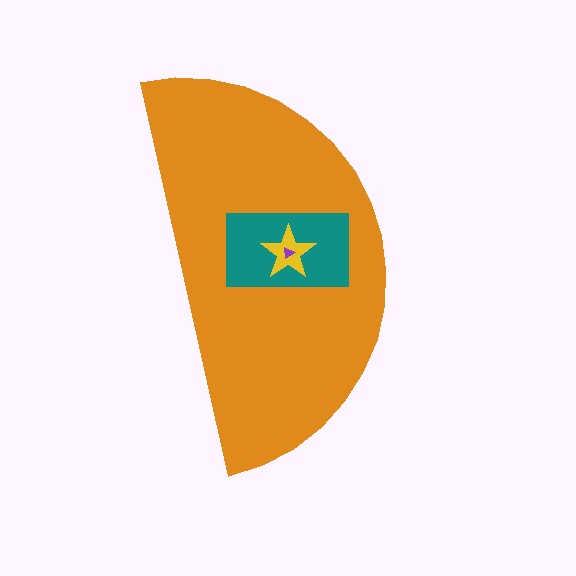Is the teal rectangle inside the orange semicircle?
Yes.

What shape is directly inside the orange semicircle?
The teal rectangle.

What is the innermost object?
The purple triangle.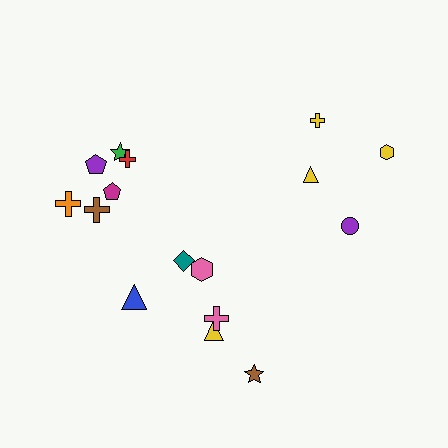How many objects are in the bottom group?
There are 5 objects.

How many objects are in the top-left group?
There are 7 objects.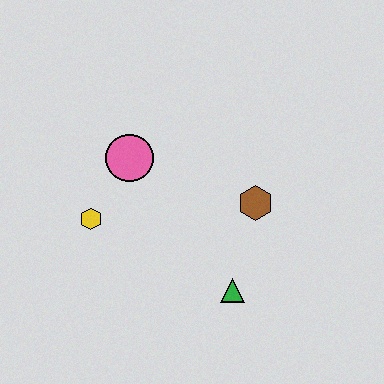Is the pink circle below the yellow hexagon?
No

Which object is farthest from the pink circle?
The green triangle is farthest from the pink circle.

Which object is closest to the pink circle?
The yellow hexagon is closest to the pink circle.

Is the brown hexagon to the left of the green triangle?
No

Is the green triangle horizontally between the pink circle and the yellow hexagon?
No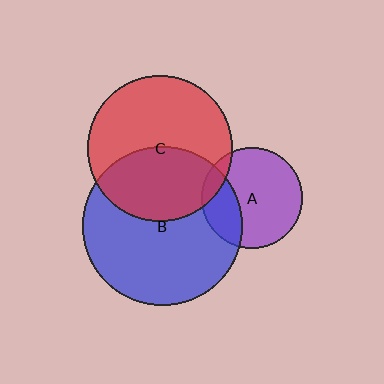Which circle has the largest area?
Circle B (blue).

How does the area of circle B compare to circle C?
Approximately 1.2 times.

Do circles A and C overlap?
Yes.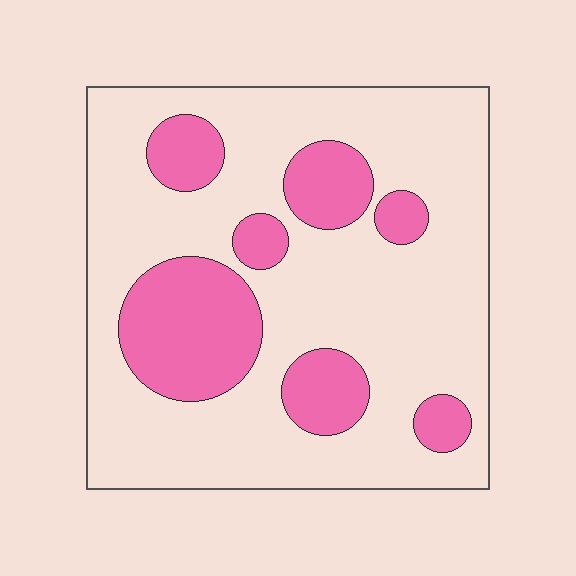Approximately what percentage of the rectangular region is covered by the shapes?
Approximately 25%.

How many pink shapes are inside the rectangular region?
7.